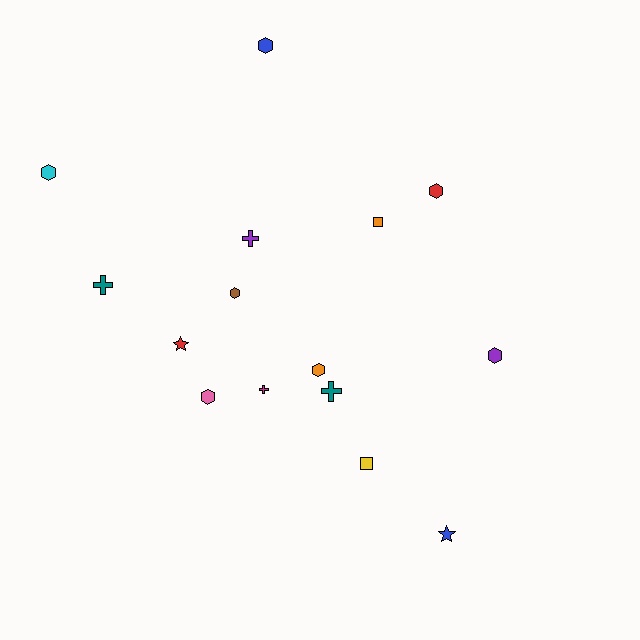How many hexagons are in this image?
There are 7 hexagons.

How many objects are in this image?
There are 15 objects.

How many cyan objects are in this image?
There is 1 cyan object.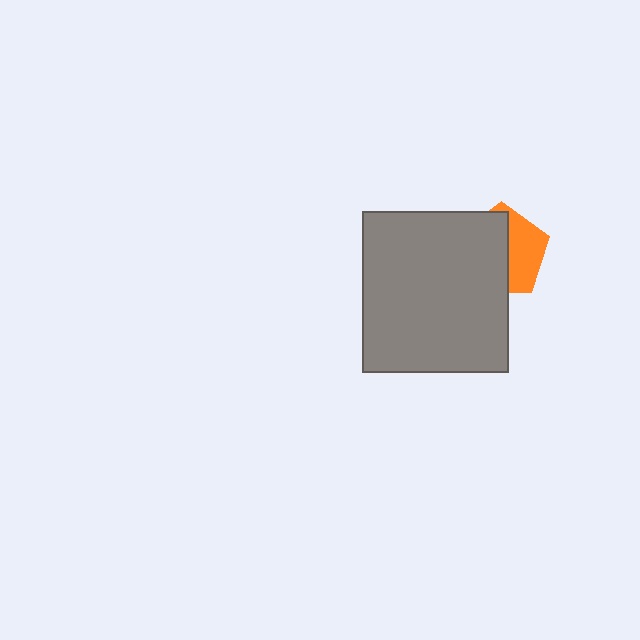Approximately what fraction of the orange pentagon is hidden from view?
Roughly 59% of the orange pentagon is hidden behind the gray rectangle.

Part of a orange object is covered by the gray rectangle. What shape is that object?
It is a pentagon.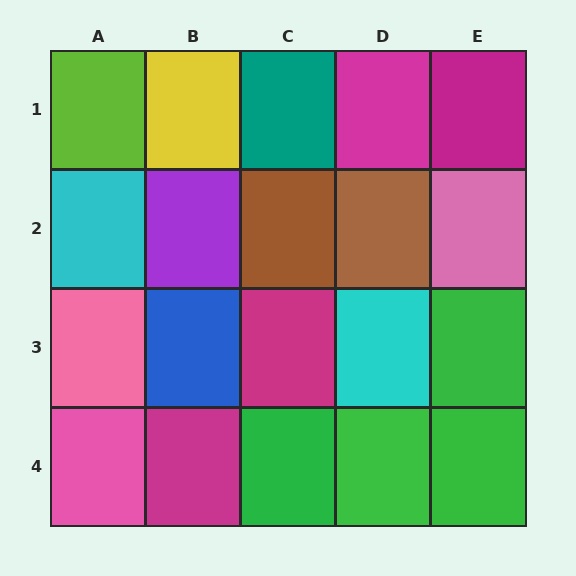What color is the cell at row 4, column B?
Magenta.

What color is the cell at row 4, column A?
Pink.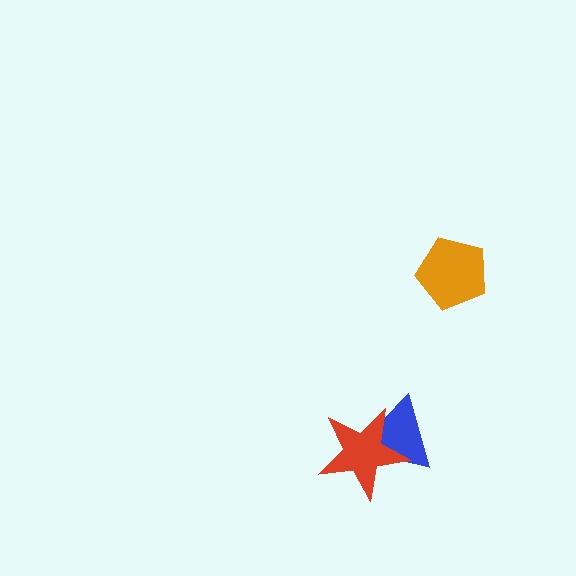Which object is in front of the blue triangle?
The red star is in front of the blue triangle.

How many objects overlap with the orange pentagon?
0 objects overlap with the orange pentagon.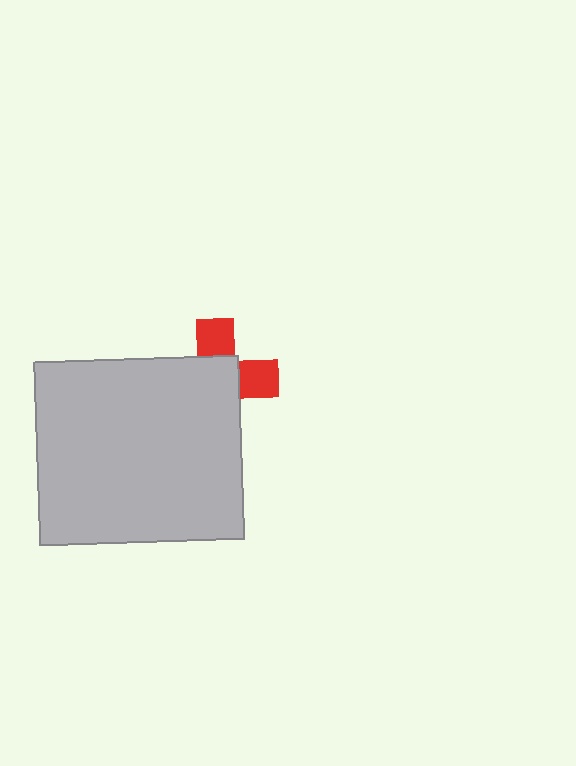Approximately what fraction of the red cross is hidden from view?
Roughly 63% of the red cross is hidden behind the light gray rectangle.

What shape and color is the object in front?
The object in front is a light gray rectangle.